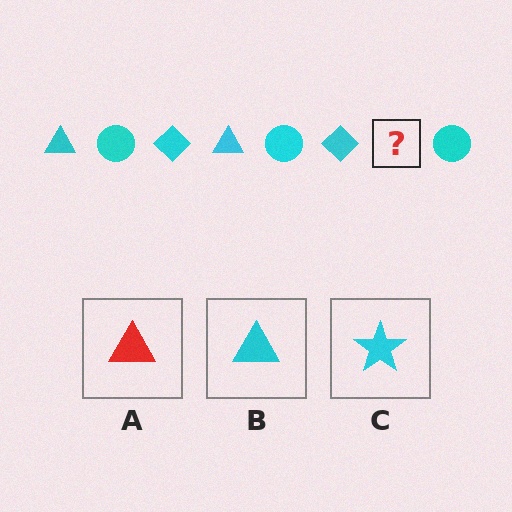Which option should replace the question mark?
Option B.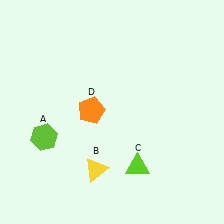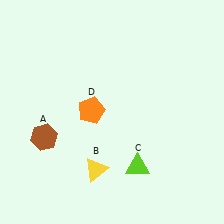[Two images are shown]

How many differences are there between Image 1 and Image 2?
There is 1 difference between the two images.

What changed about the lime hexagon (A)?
In Image 1, A is lime. In Image 2, it changed to brown.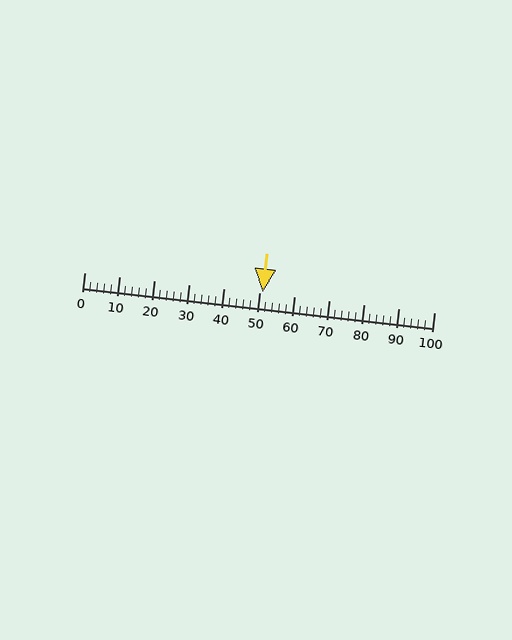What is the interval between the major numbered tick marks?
The major tick marks are spaced 10 units apart.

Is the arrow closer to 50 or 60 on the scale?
The arrow is closer to 50.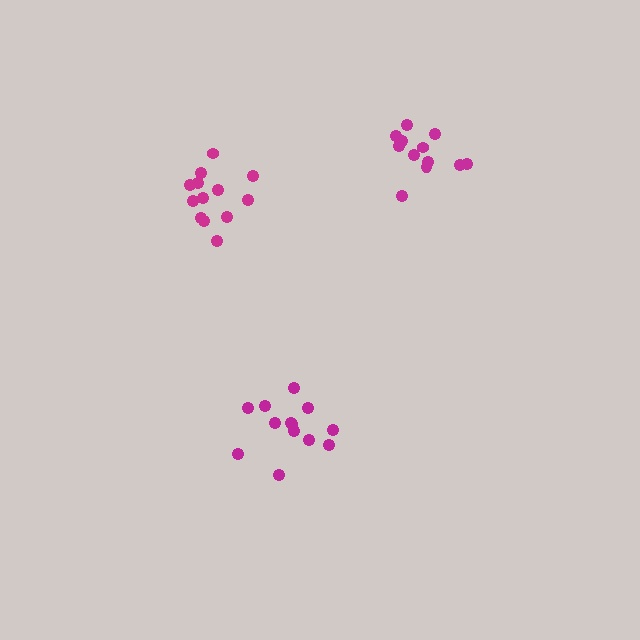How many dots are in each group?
Group 1: 13 dots, Group 2: 13 dots, Group 3: 12 dots (38 total).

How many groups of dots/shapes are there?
There are 3 groups.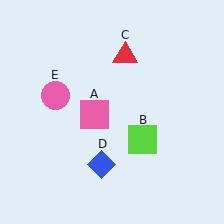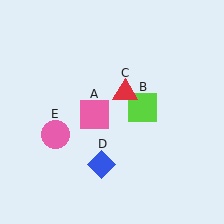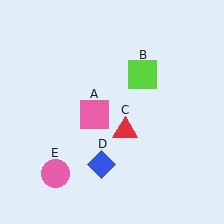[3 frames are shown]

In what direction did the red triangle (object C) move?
The red triangle (object C) moved down.